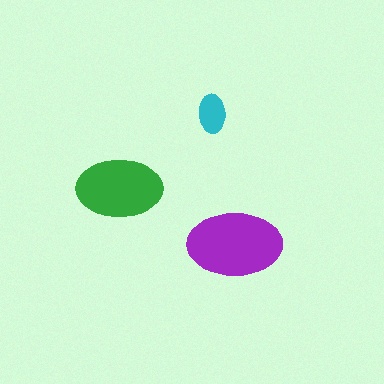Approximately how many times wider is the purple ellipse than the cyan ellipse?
About 2.5 times wider.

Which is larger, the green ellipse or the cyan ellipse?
The green one.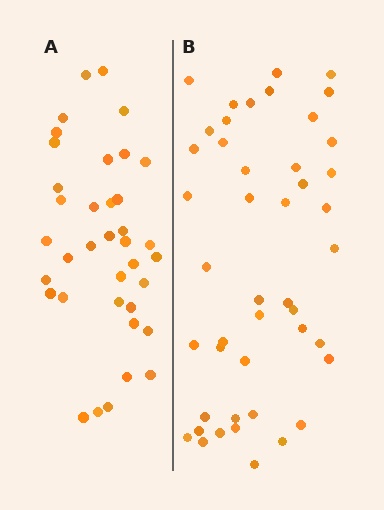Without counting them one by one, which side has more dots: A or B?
Region B (the right region) has more dots.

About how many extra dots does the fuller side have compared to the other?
Region B has roughly 8 or so more dots than region A.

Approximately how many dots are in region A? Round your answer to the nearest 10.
About 40 dots. (The exact count is 37, which rounds to 40.)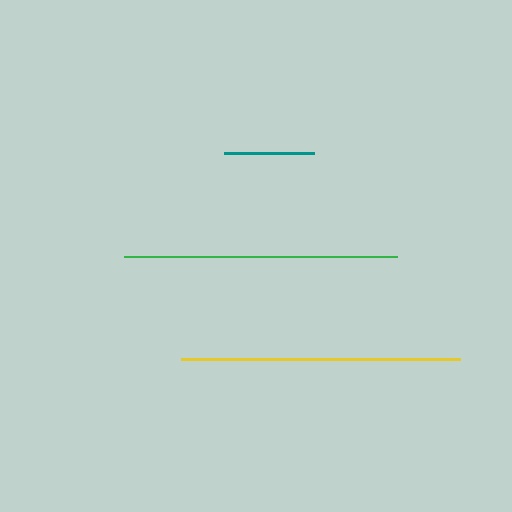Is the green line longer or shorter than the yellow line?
The yellow line is longer than the green line.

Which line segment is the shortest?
The teal line is the shortest at approximately 90 pixels.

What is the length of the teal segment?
The teal segment is approximately 90 pixels long.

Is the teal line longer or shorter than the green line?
The green line is longer than the teal line.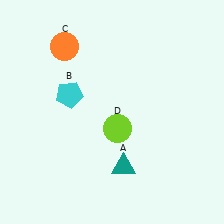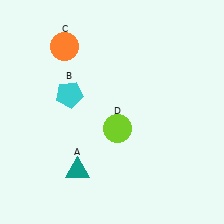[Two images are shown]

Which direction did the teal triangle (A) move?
The teal triangle (A) moved left.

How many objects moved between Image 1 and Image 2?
1 object moved between the two images.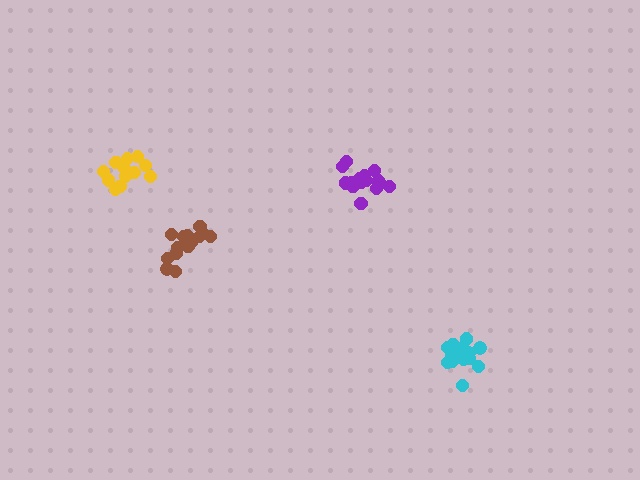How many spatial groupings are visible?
There are 4 spatial groupings.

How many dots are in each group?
Group 1: 15 dots, Group 2: 16 dots, Group 3: 12 dots, Group 4: 15 dots (58 total).